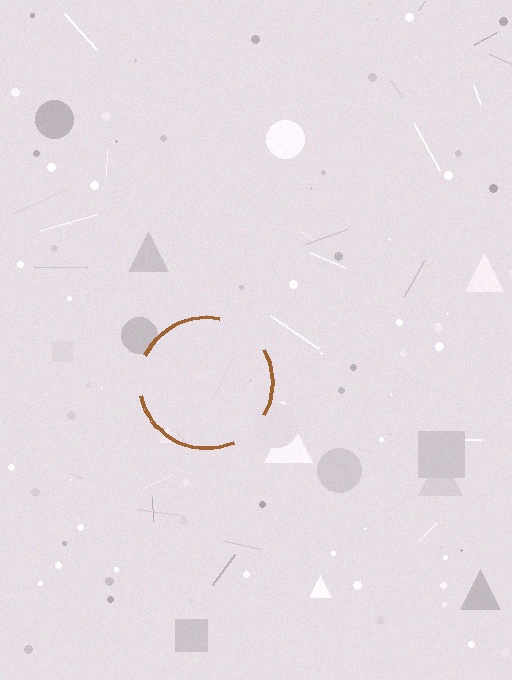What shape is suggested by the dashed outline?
The dashed outline suggests a circle.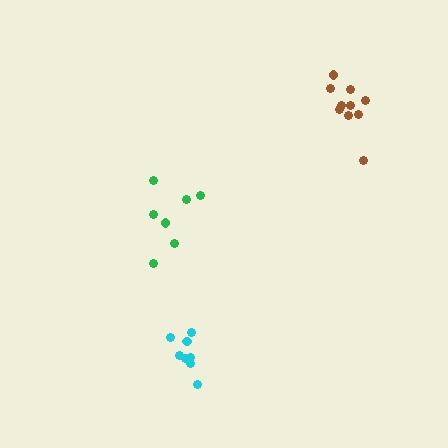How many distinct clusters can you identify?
There are 3 distinct clusters.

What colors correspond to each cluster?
The clusters are colored: green, brown, cyan.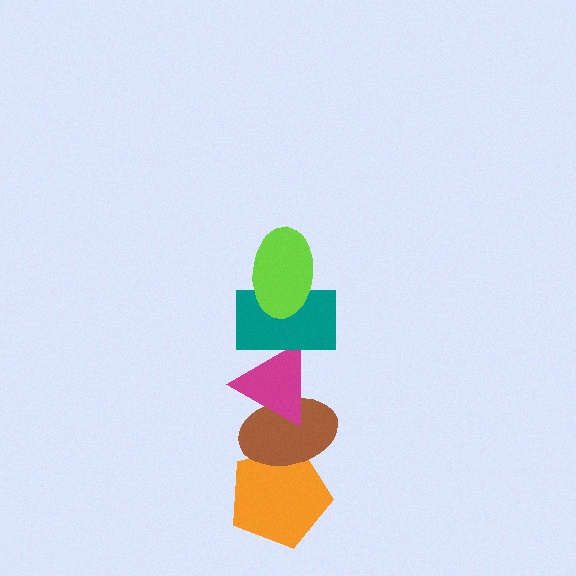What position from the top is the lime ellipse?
The lime ellipse is 1st from the top.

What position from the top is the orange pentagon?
The orange pentagon is 5th from the top.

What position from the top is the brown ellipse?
The brown ellipse is 4th from the top.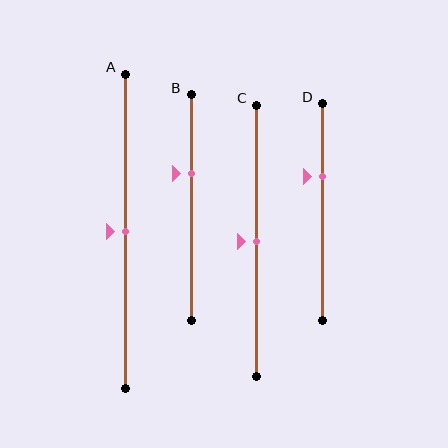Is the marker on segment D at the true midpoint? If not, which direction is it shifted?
No, the marker on segment D is shifted upward by about 17% of the segment length.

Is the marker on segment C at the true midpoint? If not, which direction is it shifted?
Yes, the marker on segment C is at the true midpoint.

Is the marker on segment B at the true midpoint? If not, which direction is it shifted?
No, the marker on segment B is shifted upward by about 15% of the segment length.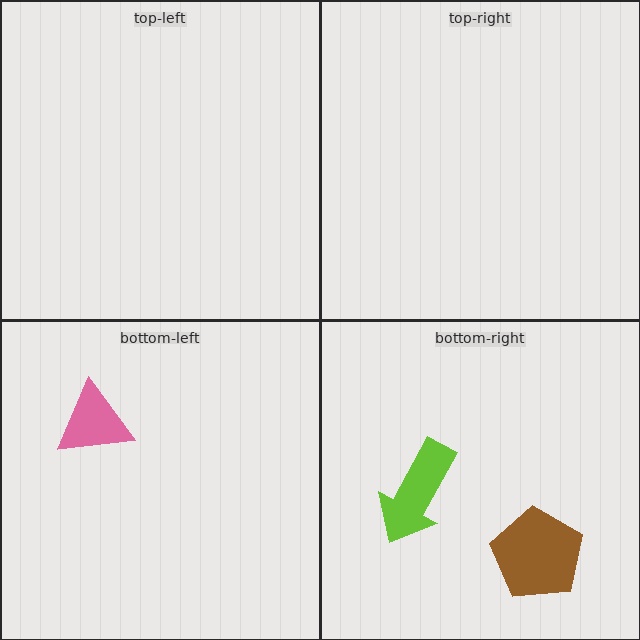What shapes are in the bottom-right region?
The brown pentagon, the lime arrow.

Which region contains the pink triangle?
The bottom-left region.